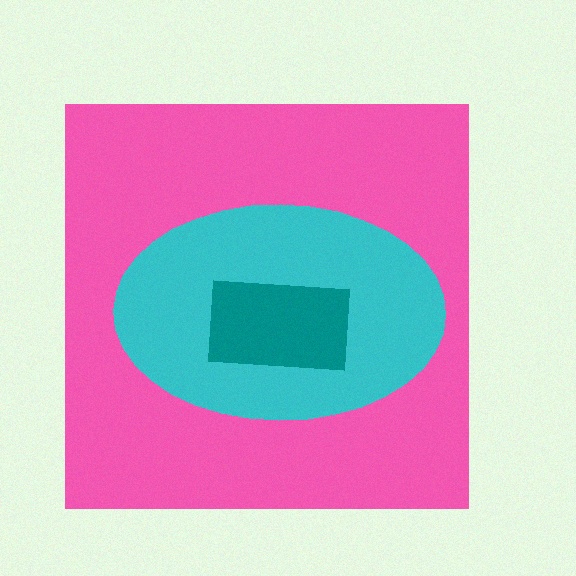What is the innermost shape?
The teal rectangle.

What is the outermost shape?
The pink square.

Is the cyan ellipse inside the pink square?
Yes.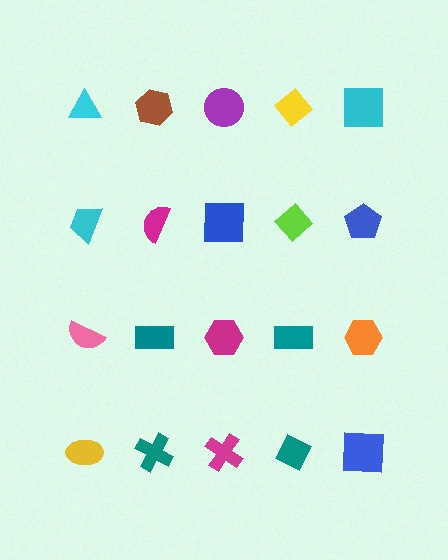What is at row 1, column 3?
A purple circle.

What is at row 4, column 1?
A yellow ellipse.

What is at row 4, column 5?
A blue square.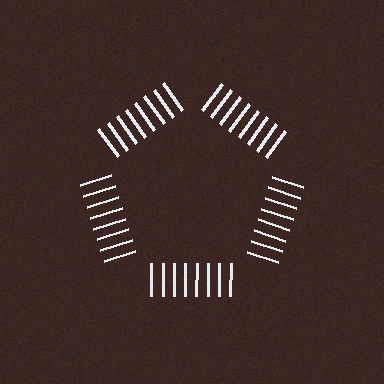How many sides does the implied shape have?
5 sides — the line-ends trace a pentagon.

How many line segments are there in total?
40 — 8 along each of the 5 edges.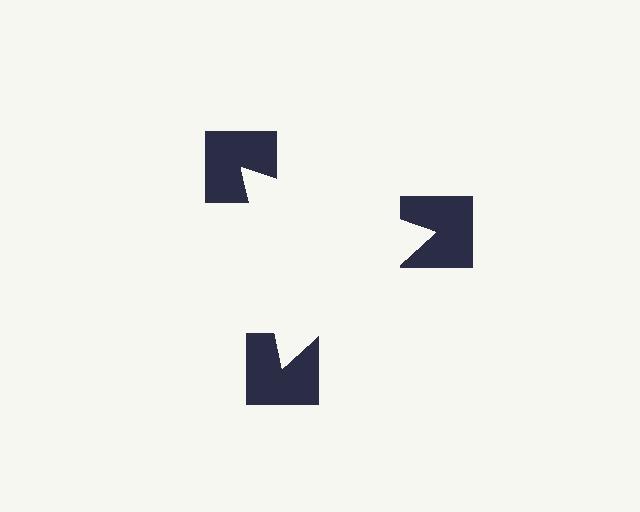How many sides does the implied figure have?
3 sides.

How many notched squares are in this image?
There are 3 — one at each vertex of the illusory triangle.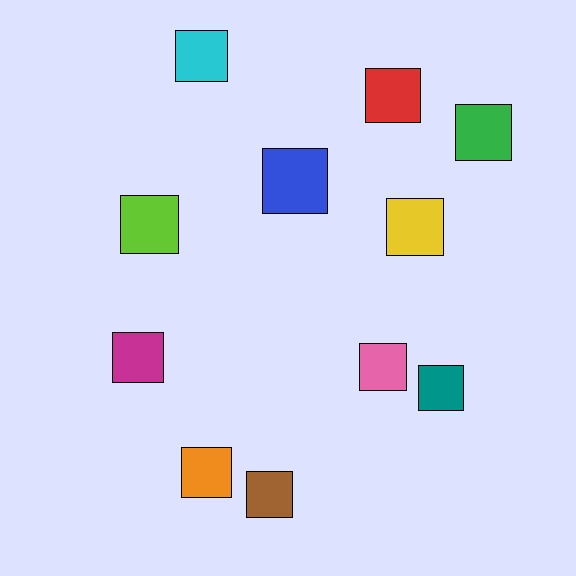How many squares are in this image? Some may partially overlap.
There are 11 squares.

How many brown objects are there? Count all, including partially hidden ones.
There is 1 brown object.